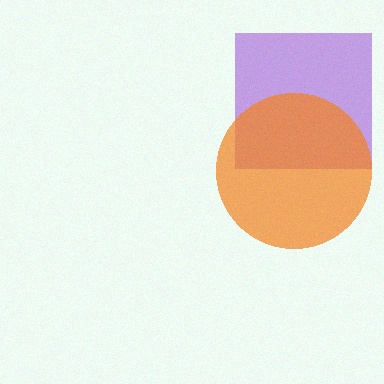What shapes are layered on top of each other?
The layered shapes are: a purple square, an orange circle.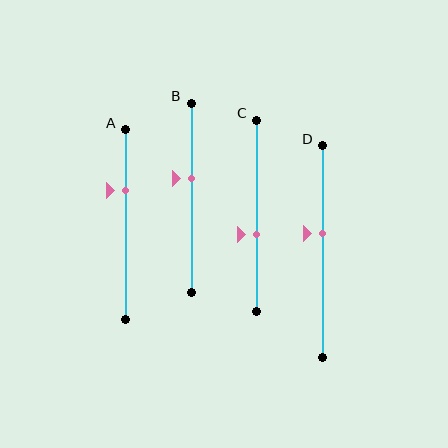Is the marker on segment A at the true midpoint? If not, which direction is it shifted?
No, the marker on segment A is shifted upward by about 18% of the segment length.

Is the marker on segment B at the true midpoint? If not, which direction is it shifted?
No, the marker on segment B is shifted upward by about 10% of the segment length.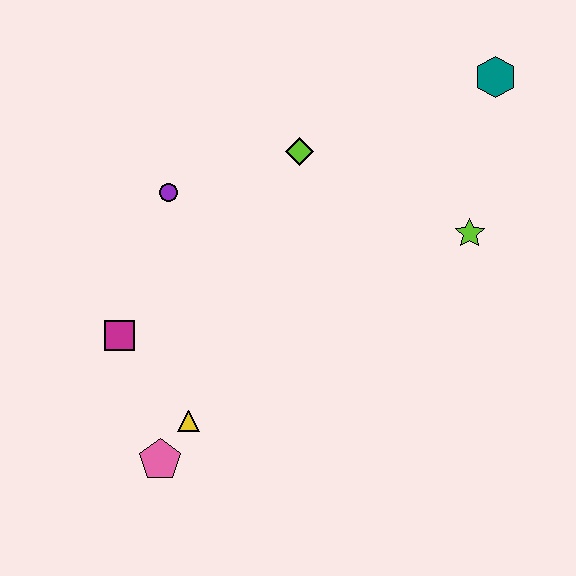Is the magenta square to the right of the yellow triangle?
No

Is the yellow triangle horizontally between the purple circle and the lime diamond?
Yes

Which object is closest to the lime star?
The teal hexagon is closest to the lime star.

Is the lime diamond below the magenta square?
No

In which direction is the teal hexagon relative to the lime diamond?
The teal hexagon is to the right of the lime diamond.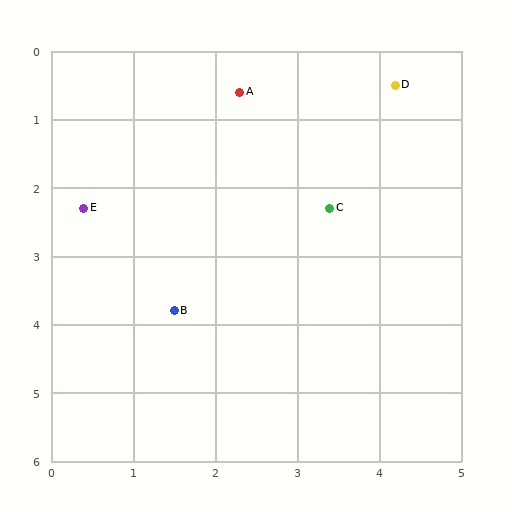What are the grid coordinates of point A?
Point A is at approximately (2.3, 0.6).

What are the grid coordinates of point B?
Point B is at approximately (1.5, 3.8).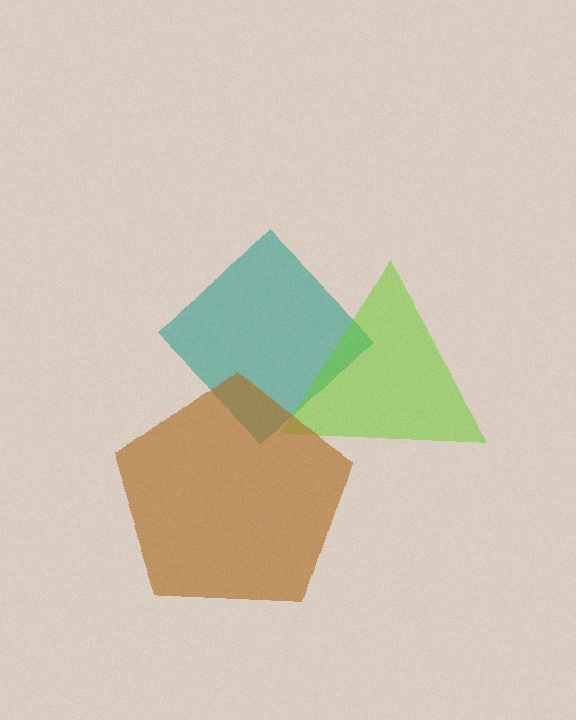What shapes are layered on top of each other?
The layered shapes are: a teal diamond, a lime triangle, a brown pentagon.